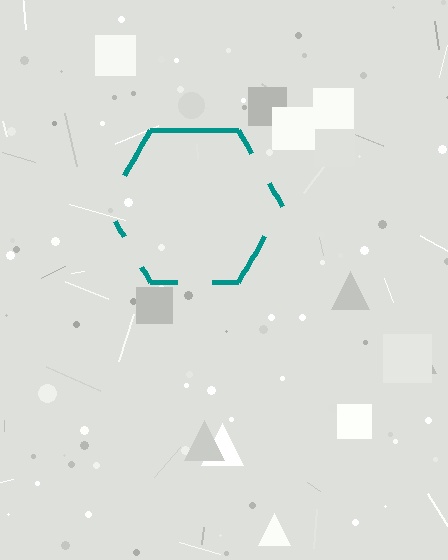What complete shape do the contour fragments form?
The contour fragments form a hexagon.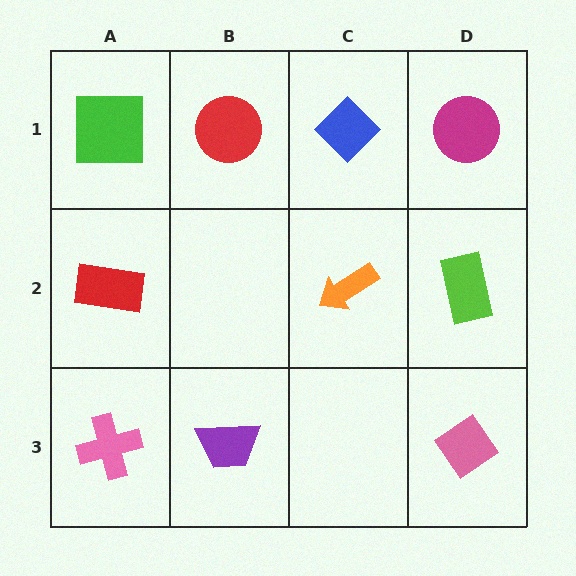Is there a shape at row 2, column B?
No, that cell is empty.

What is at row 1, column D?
A magenta circle.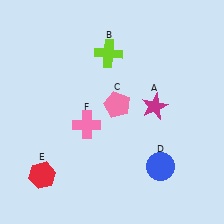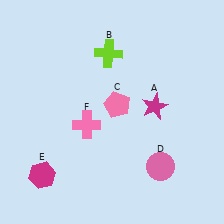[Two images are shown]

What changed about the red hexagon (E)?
In Image 1, E is red. In Image 2, it changed to magenta.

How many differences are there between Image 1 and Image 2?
There are 2 differences between the two images.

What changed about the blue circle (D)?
In Image 1, D is blue. In Image 2, it changed to pink.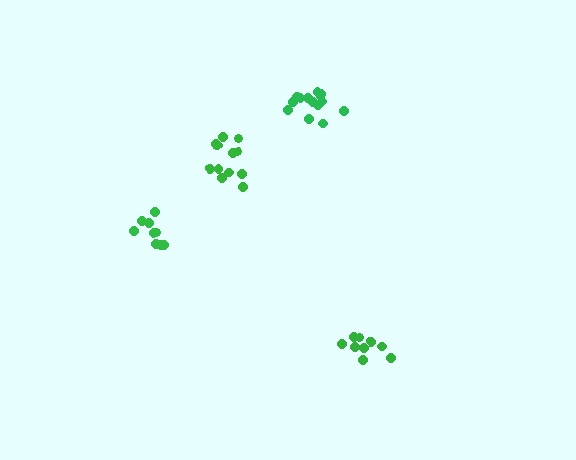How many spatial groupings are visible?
There are 4 spatial groupings.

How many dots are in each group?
Group 1: 9 dots, Group 2: 9 dots, Group 3: 12 dots, Group 4: 14 dots (44 total).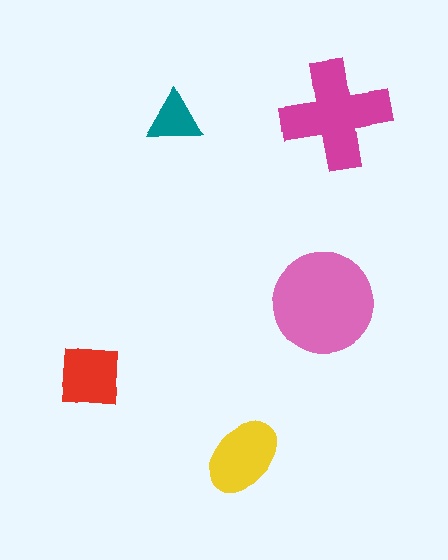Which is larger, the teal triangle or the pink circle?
The pink circle.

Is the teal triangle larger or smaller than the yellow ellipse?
Smaller.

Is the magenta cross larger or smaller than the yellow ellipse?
Larger.